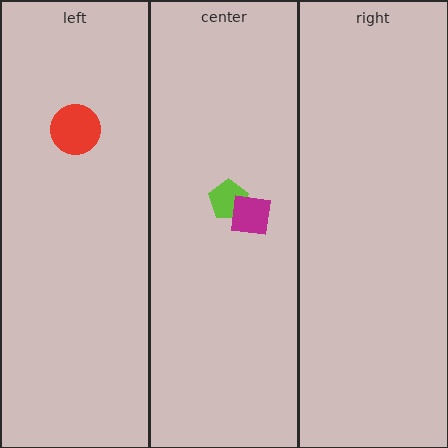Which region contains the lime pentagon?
The center region.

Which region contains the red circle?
The left region.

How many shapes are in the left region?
1.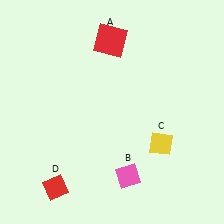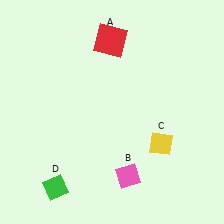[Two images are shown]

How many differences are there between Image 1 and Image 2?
There is 1 difference between the two images.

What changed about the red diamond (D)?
In Image 1, D is red. In Image 2, it changed to green.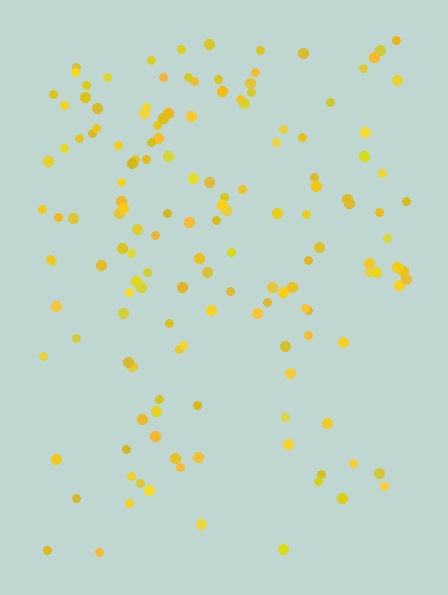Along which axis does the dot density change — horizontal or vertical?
Vertical.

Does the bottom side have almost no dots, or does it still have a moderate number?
Still a moderate number, just noticeably fewer than the top.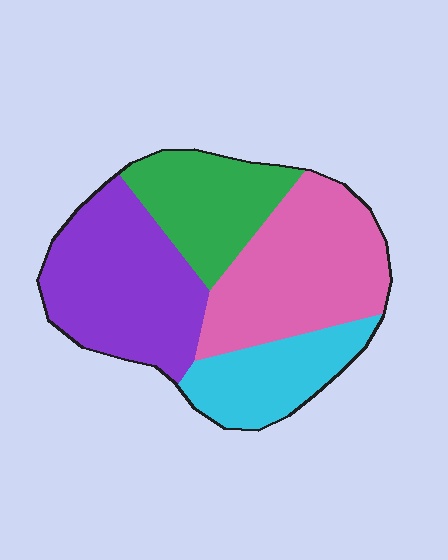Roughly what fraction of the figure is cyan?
Cyan covers roughly 15% of the figure.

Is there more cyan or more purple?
Purple.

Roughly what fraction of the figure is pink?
Pink covers roughly 30% of the figure.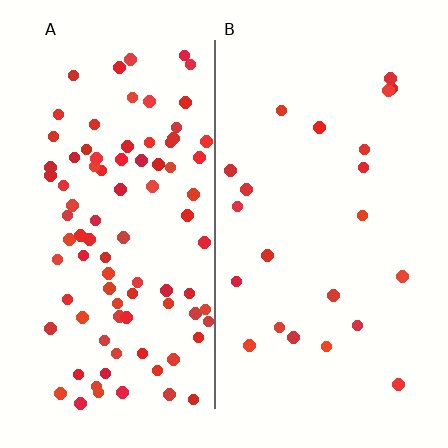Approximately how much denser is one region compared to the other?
Approximately 4.1× — region A over region B.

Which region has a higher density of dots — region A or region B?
A (the left).